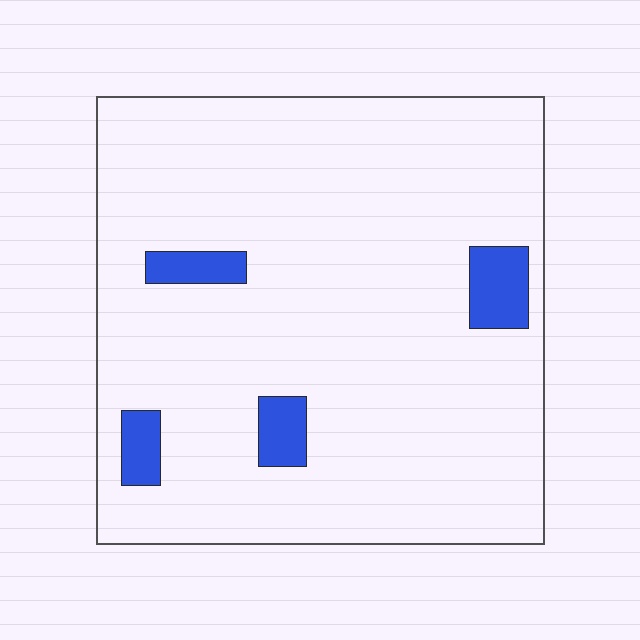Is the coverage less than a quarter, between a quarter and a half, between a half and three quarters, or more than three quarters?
Less than a quarter.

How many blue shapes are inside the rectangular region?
4.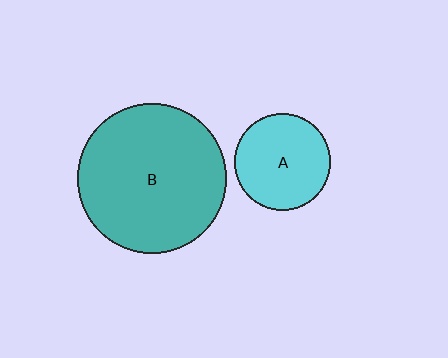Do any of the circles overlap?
No, none of the circles overlap.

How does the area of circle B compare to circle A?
Approximately 2.4 times.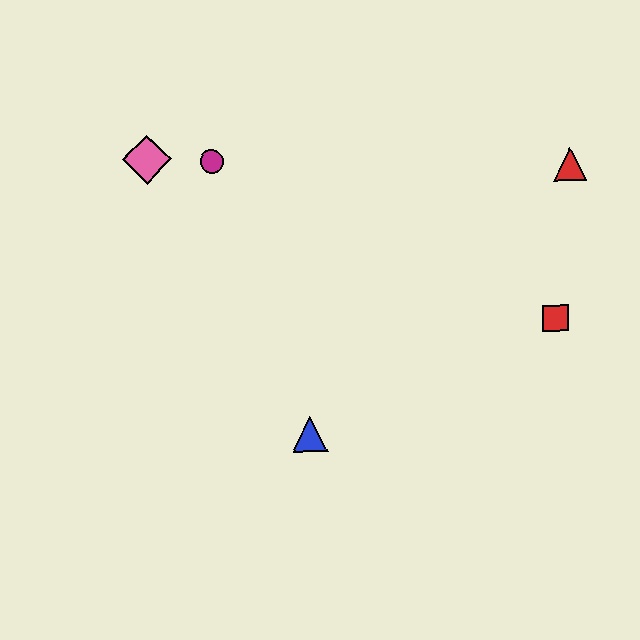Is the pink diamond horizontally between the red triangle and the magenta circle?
No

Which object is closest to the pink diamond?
The magenta circle is closest to the pink diamond.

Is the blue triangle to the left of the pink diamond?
No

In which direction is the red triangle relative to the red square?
The red triangle is above the red square.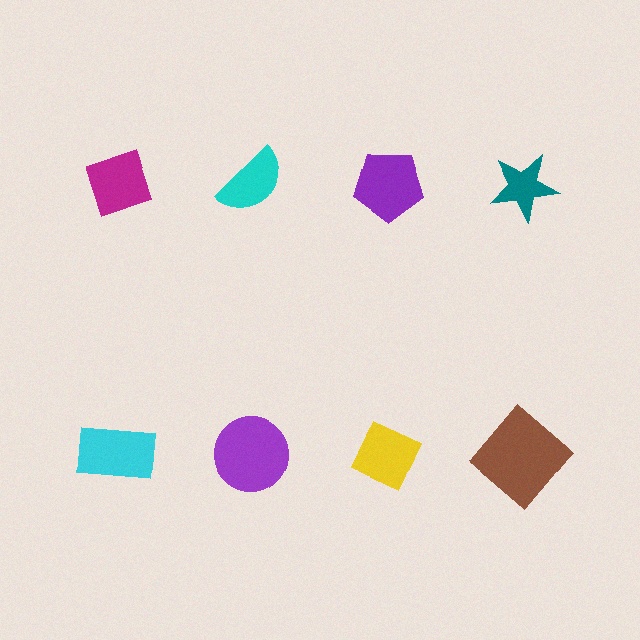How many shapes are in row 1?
4 shapes.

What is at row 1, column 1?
A magenta diamond.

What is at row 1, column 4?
A teal star.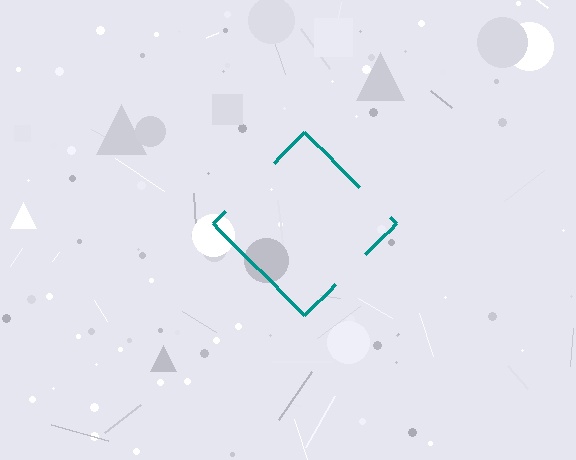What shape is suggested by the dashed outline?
The dashed outline suggests a diamond.